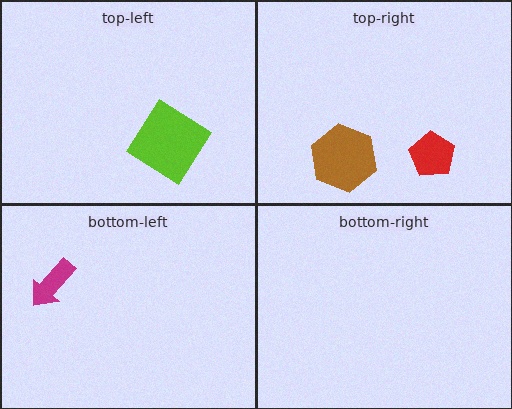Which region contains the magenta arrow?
The bottom-left region.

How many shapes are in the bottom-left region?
1.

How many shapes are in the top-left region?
1.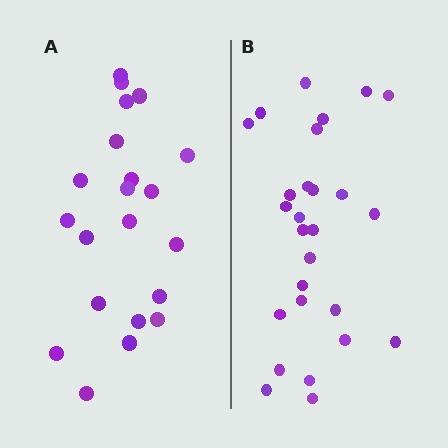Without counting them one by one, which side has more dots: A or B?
Region B (the right region) has more dots.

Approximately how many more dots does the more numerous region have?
Region B has about 6 more dots than region A.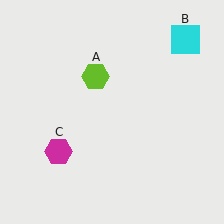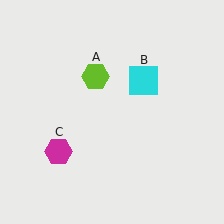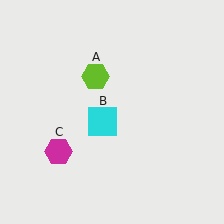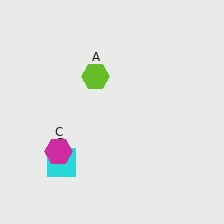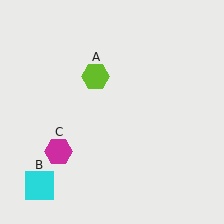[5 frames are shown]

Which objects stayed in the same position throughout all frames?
Lime hexagon (object A) and magenta hexagon (object C) remained stationary.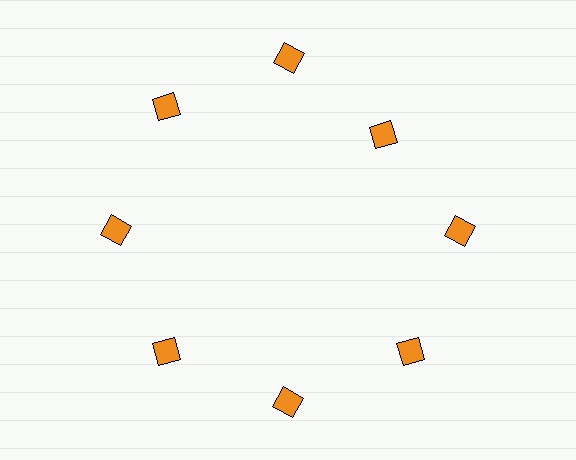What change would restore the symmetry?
The symmetry would be restored by moving it outward, back onto the ring so that all 8 squares sit at equal angles and equal distance from the center.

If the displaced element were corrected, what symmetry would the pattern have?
It would have 8-fold rotational symmetry — the pattern would map onto itself every 45 degrees.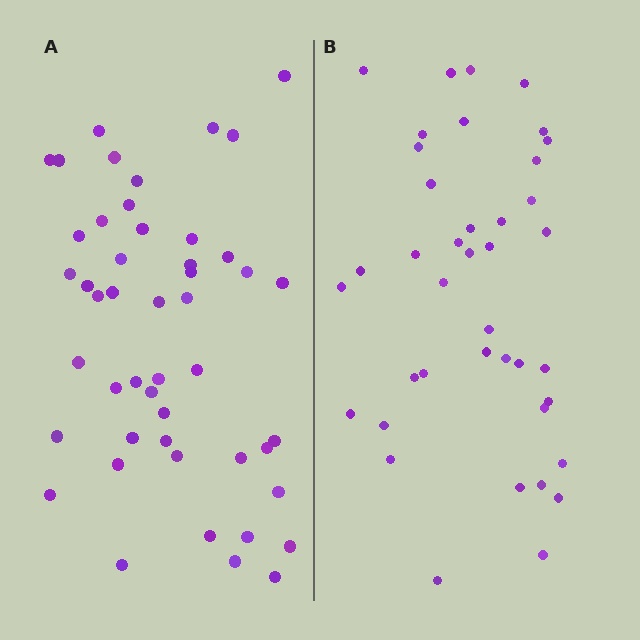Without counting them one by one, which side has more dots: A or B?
Region A (the left region) has more dots.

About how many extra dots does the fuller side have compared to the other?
Region A has roughly 8 or so more dots than region B.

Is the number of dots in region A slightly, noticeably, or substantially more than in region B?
Region A has only slightly more — the two regions are fairly close. The ratio is roughly 1.2 to 1.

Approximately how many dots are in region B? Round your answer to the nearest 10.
About 40 dots.